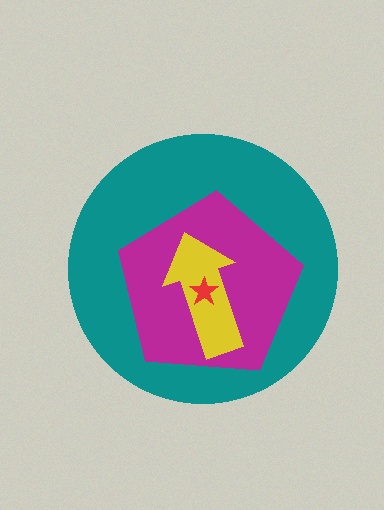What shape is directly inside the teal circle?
The magenta pentagon.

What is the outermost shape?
The teal circle.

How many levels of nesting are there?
4.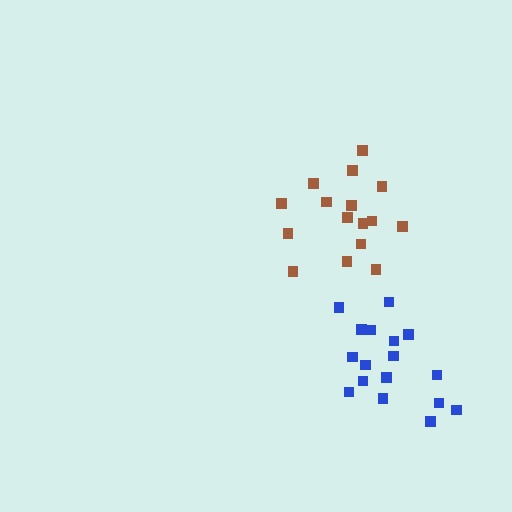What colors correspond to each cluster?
The clusters are colored: blue, brown.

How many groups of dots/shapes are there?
There are 2 groups.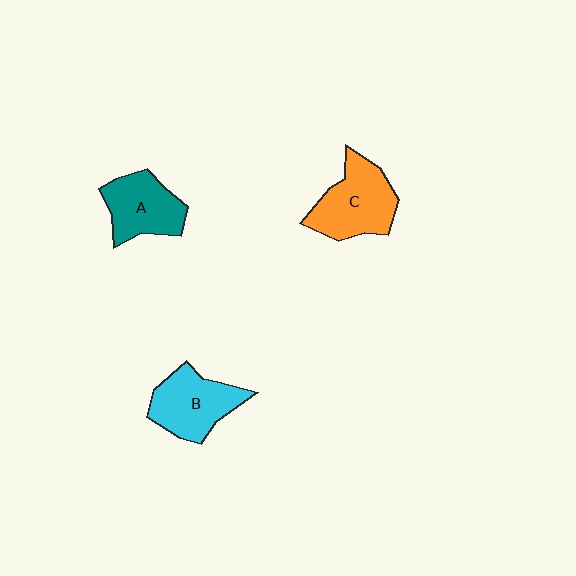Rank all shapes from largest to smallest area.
From largest to smallest: C (orange), B (cyan), A (teal).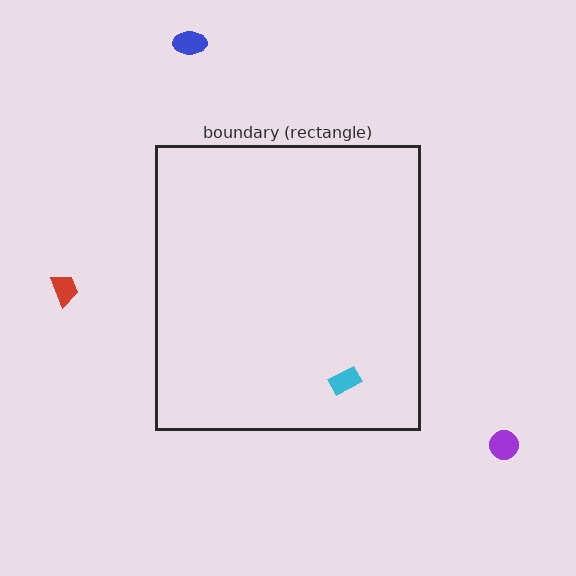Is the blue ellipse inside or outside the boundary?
Outside.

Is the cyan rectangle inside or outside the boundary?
Inside.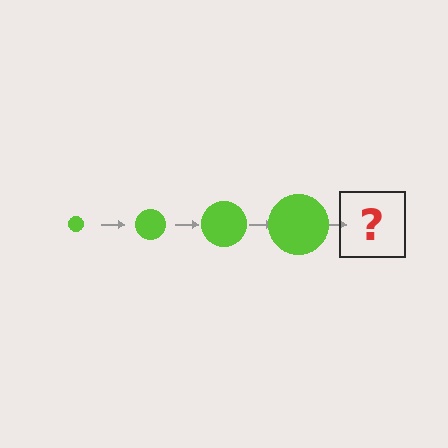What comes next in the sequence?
The next element should be a lime circle, larger than the previous one.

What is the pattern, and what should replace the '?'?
The pattern is that the circle gets progressively larger each step. The '?' should be a lime circle, larger than the previous one.